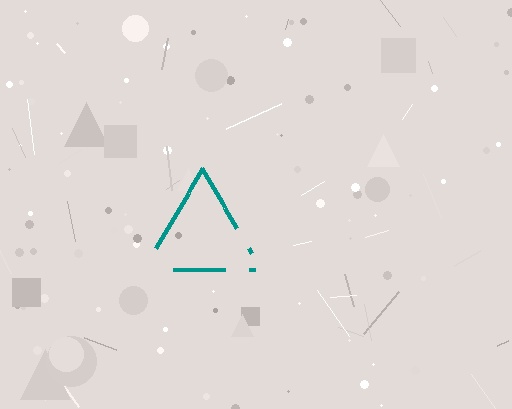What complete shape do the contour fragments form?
The contour fragments form a triangle.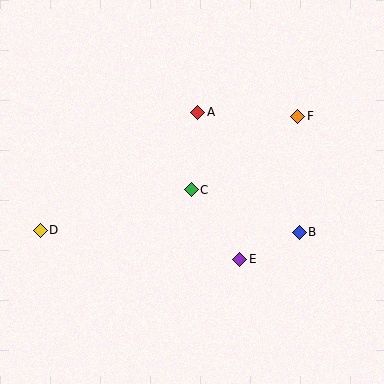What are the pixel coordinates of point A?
Point A is at (198, 112).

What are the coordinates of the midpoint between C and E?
The midpoint between C and E is at (215, 225).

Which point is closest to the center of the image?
Point C at (191, 190) is closest to the center.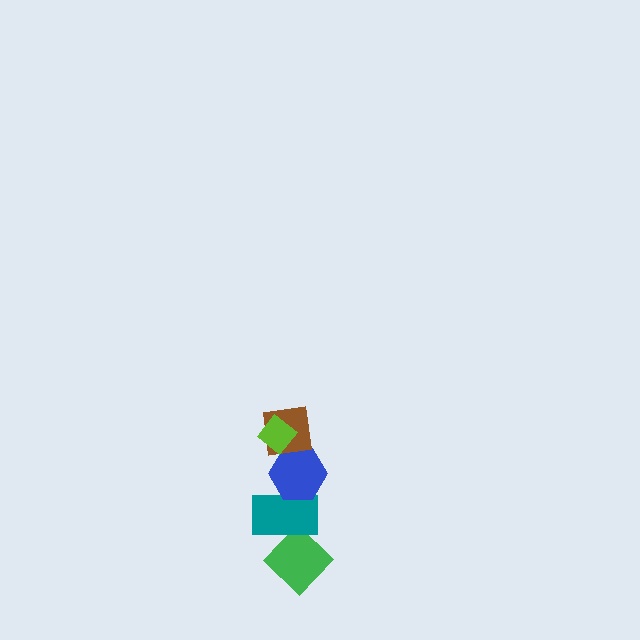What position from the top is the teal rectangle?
The teal rectangle is 4th from the top.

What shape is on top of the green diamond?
The teal rectangle is on top of the green diamond.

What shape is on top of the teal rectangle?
The blue hexagon is on top of the teal rectangle.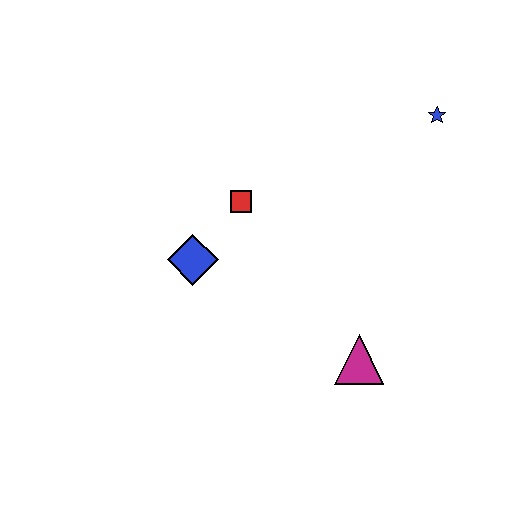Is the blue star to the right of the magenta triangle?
Yes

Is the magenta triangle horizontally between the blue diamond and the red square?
No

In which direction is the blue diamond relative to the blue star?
The blue diamond is to the left of the blue star.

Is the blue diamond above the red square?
No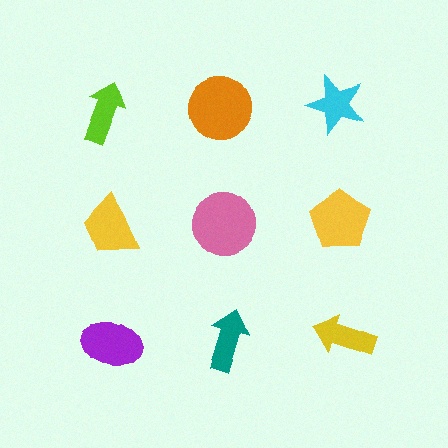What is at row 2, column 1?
A yellow trapezoid.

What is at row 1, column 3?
A cyan star.